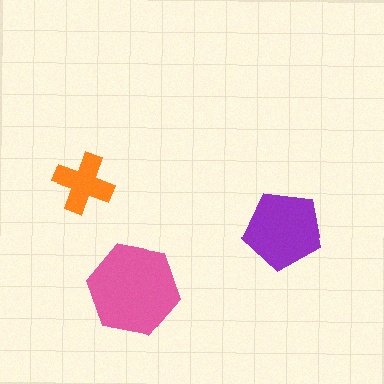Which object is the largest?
The pink hexagon.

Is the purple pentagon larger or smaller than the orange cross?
Larger.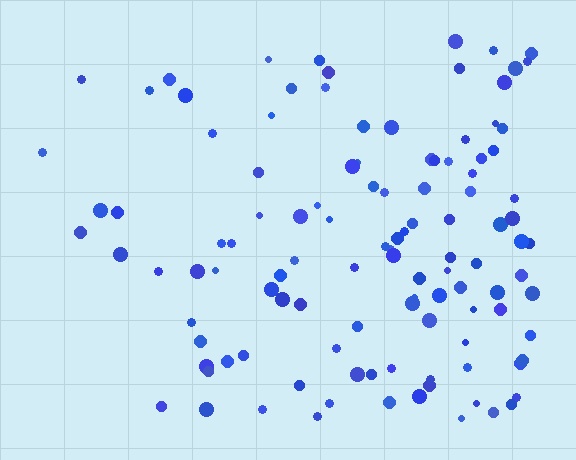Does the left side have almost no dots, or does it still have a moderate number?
Still a moderate number, just noticeably fewer than the right.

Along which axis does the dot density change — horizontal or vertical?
Horizontal.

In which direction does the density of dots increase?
From left to right, with the right side densest.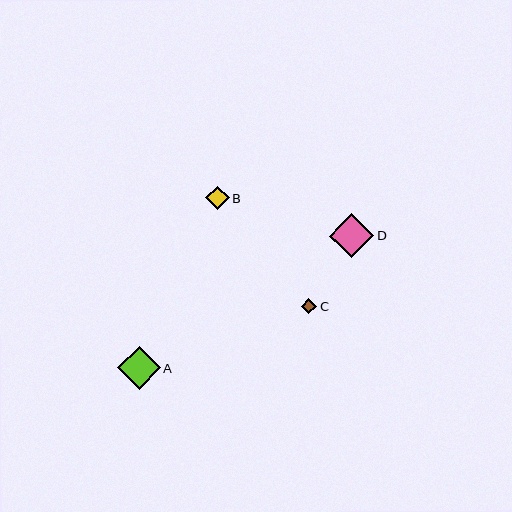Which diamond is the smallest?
Diamond C is the smallest with a size of approximately 15 pixels.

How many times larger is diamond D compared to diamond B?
Diamond D is approximately 1.9 times the size of diamond B.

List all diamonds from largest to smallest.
From largest to smallest: D, A, B, C.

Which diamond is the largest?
Diamond D is the largest with a size of approximately 44 pixels.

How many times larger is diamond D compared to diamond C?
Diamond D is approximately 2.9 times the size of diamond C.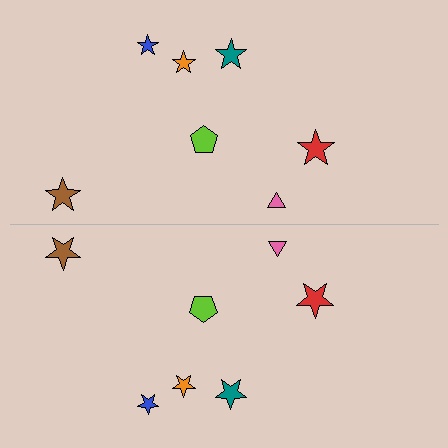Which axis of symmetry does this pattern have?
The pattern has a horizontal axis of symmetry running through the center of the image.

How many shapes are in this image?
There are 14 shapes in this image.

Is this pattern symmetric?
Yes, this pattern has bilateral (reflection) symmetry.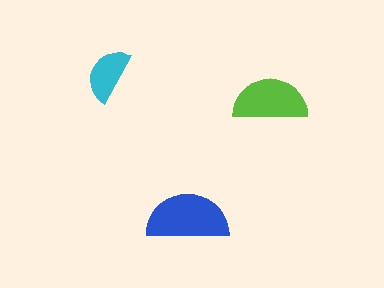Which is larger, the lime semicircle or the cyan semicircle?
The lime one.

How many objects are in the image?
There are 3 objects in the image.